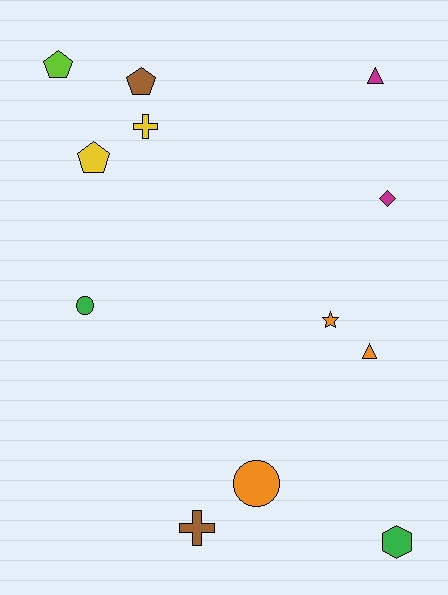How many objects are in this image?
There are 12 objects.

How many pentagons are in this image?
There are 3 pentagons.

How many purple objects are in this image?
There are no purple objects.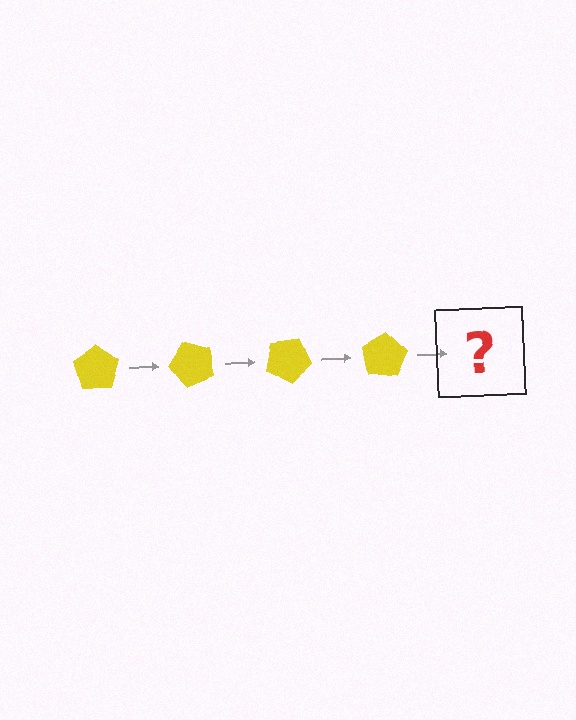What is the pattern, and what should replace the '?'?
The pattern is that the pentagon rotates 50 degrees each step. The '?' should be a yellow pentagon rotated 200 degrees.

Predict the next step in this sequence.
The next step is a yellow pentagon rotated 200 degrees.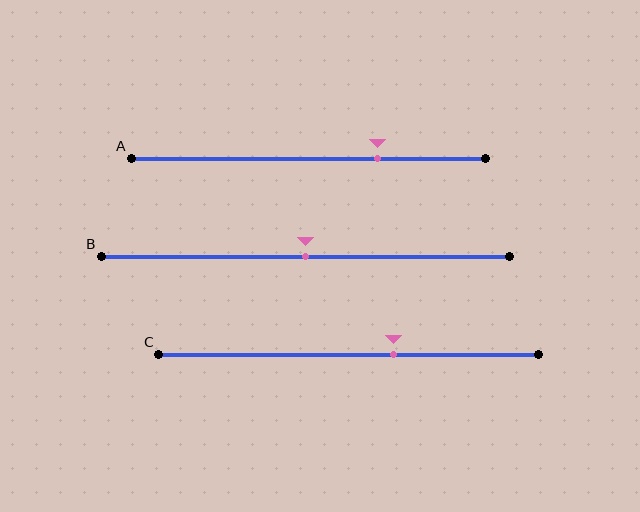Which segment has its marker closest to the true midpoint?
Segment B has its marker closest to the true midpoint.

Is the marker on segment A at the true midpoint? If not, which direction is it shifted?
No, the marker on segment A is shifted to the right by about 20% of the segment length.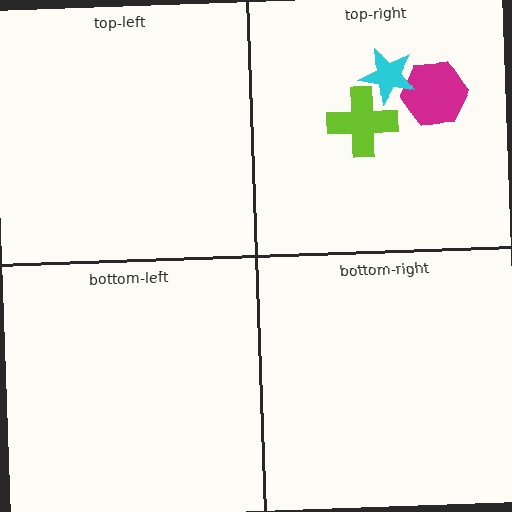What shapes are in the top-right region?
The magenta hexagon, the lime cross, the cyan star.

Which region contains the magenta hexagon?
The top-right region.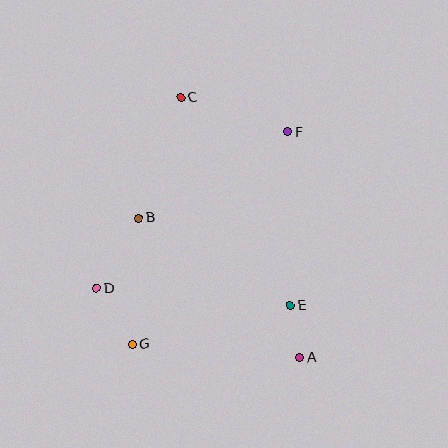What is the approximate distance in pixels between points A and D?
The distance between A and D is approximately 215 pixels.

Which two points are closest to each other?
Points A and E are closest to each other.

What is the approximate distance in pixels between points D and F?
The distance between D and F is approximately 247 pixels.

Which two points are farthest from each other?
Points A and C are farthest from each other.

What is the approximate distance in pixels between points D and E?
The distance between D and E is approximately 195 pixels.